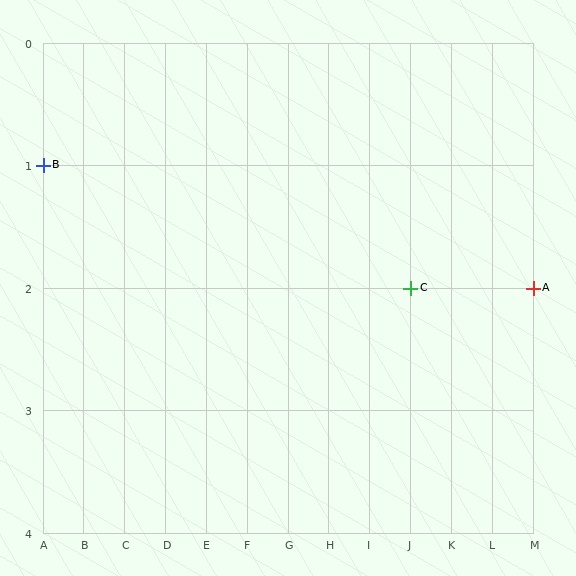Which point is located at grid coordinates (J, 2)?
Point C is at (J, 2).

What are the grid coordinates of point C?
Point C is at grid coordinates (J, 2).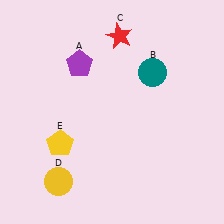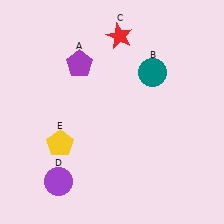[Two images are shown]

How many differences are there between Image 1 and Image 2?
There is 1 difference between the two images.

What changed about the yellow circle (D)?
In Image 1, D is yellow. In Image 2, it changed to purple.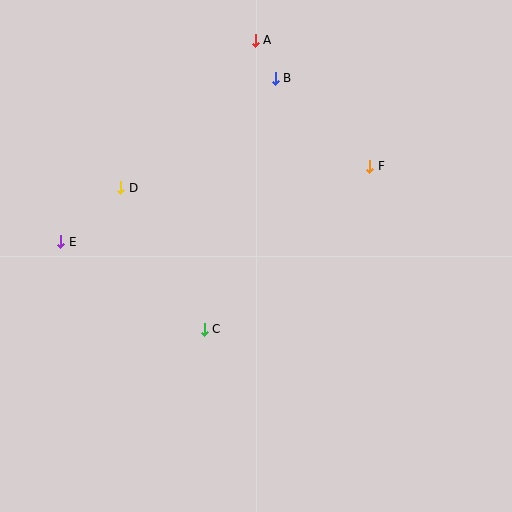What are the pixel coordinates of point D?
Point D is at (121, 188).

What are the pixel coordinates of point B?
Point B is at (275, 78).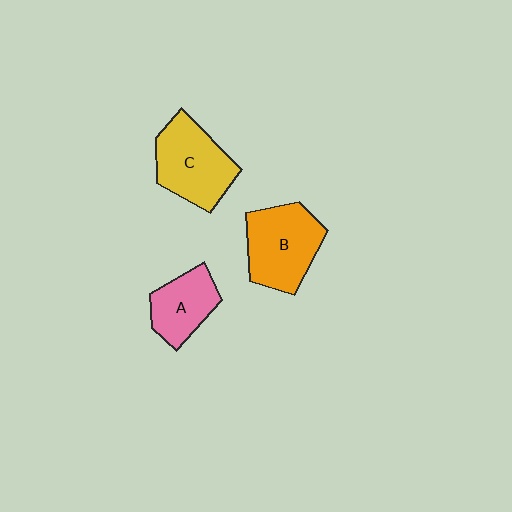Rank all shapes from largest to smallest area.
From largest to smallest: B (orange), C (yellow), A (pink).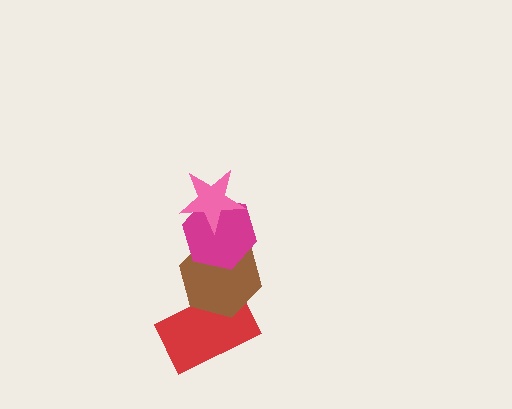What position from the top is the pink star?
The pink star is 1st from the top.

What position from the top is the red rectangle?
The red rectangle is 4th from the top.